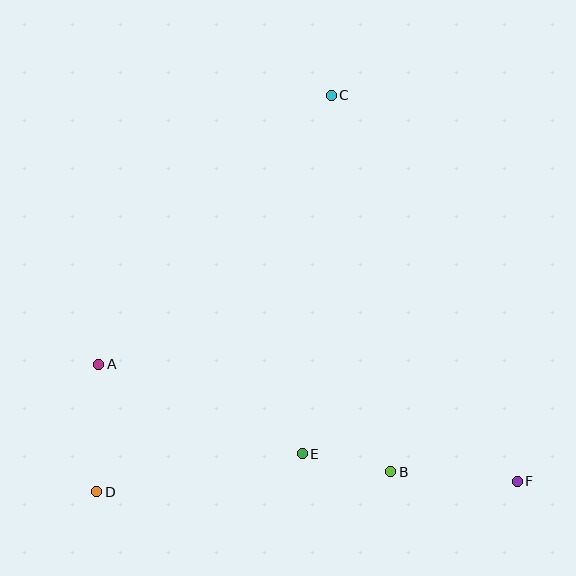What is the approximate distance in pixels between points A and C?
The distance between A and C is approximately 355 pixels.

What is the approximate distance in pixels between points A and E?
The distance between A and E is approximately 222 pixels.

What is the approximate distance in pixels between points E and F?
The distance between E and F is approximately 217 pixels.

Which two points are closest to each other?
Points B and E are closest to each other.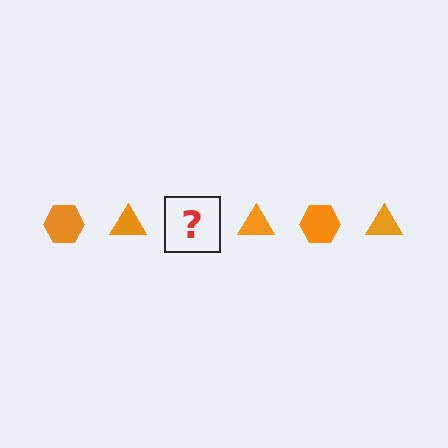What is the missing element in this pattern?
The missing element is an orange hexagon.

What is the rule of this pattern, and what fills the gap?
The rule is that the pattern cycles through hexagon, triangle shapes in orange. The gap should be filled with an orange hexagon.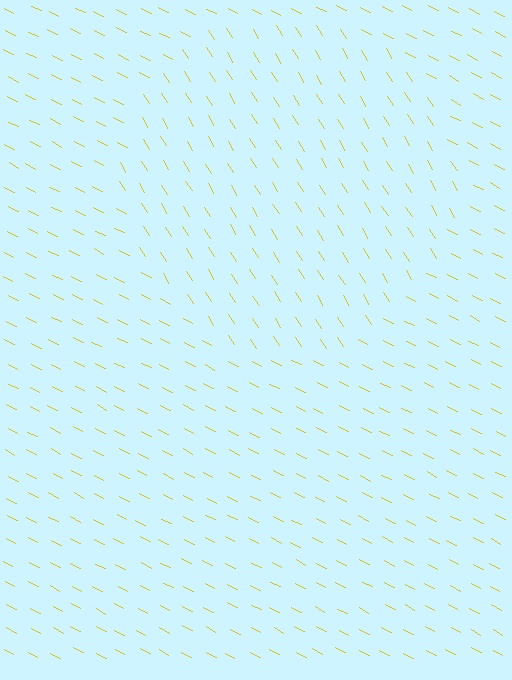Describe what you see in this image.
The image is filled with small yellow line segments. A circle region in the image has lines oriented differently from the surrounding lines, creating a visible texture boundary.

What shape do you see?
I see a circle.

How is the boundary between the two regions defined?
The boundary is defined purely by a change in line orientation (approximately 31 degrees difference). All lines are the same color and thickness.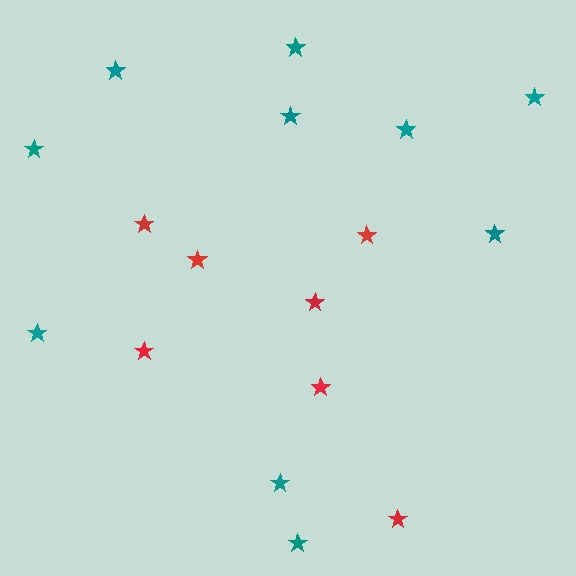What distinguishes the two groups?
There are 2 groups: one group of red stars (7) and one group of teal stars (10).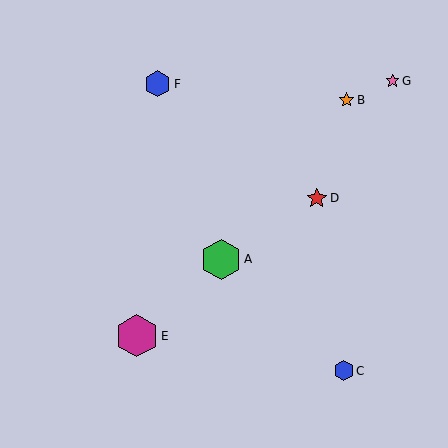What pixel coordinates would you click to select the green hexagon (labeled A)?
Click at (221, 259) to select the green hexagon A.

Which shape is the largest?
The magenta hexagon (labeled E) is the largest.